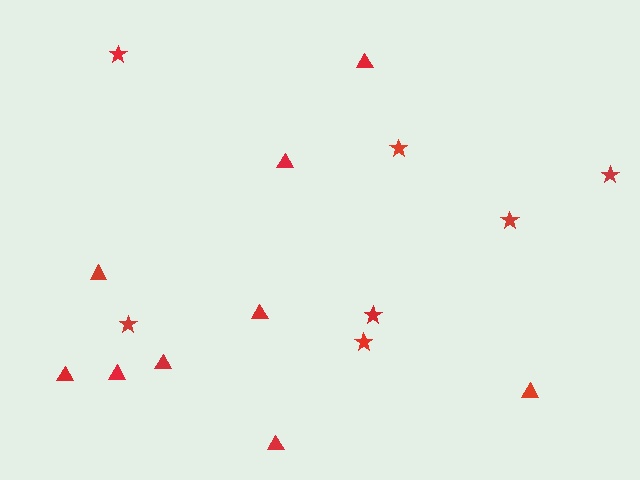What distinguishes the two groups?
There are 2 groups: one group of stars (7) and one group of triangles (9).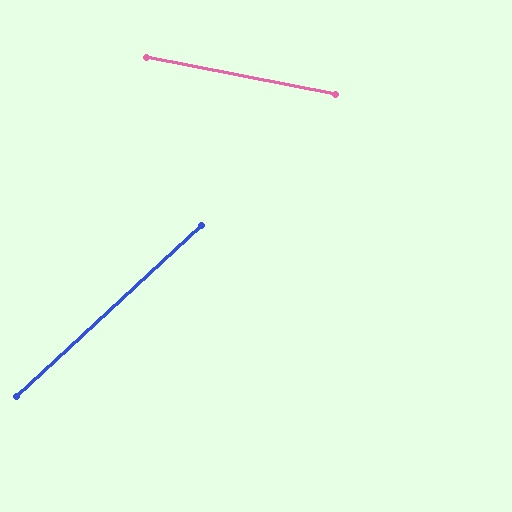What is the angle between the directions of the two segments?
Approximately 54 degrees.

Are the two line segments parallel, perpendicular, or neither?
Neither parallel nor perpendicular — they differ by about 54°.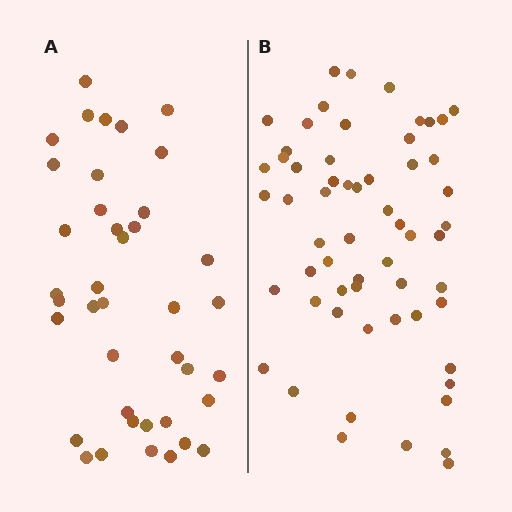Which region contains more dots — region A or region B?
Region B (the right region) has more dots.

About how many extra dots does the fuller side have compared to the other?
Region B has approximately 20 more dots than region A.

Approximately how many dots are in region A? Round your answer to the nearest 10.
About 40 dots.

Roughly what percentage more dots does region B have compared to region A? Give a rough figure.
About 50% more.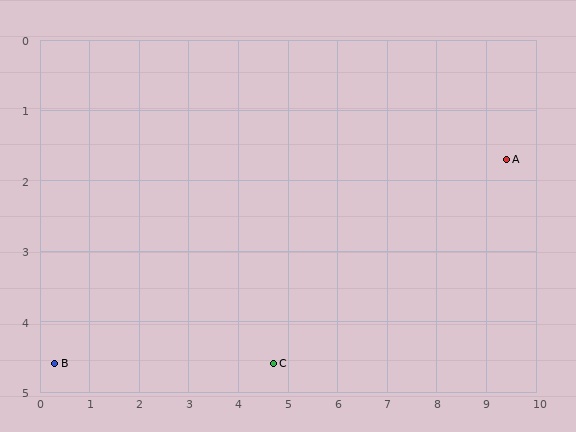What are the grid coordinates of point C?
Point C is at approximately (4.7, 4.6).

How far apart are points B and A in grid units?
Points B and A are about 9.6 grid units apart.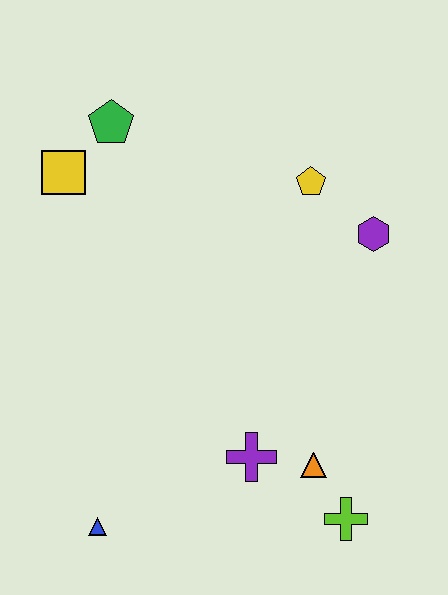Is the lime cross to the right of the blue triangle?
Yes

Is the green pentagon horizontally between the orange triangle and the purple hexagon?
No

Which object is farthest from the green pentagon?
The lime cross is farthest from the green pentagon.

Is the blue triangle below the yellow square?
Yes